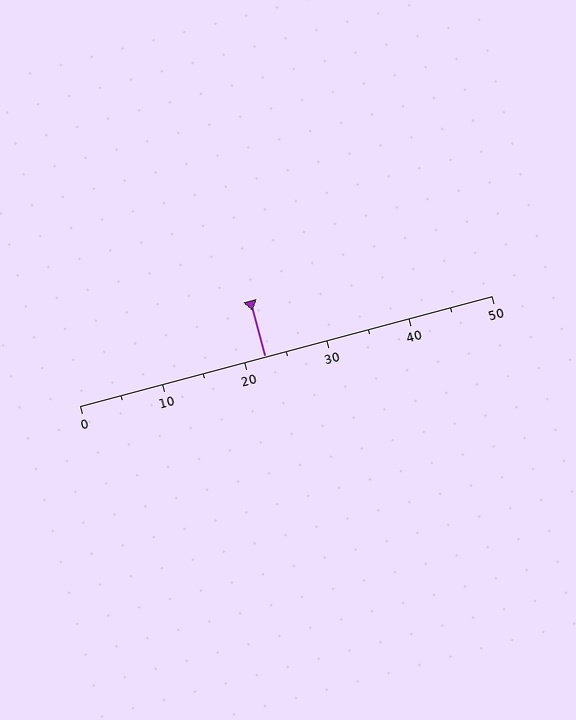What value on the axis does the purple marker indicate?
The marker indicates approximately 22.5.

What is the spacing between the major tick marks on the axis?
The major ticks are spaced 10 apart.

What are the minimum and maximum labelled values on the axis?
The axis runs from 0 to 50.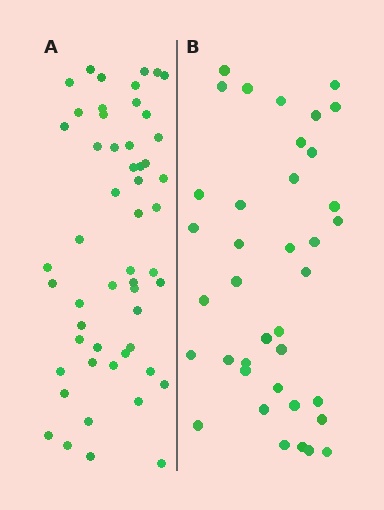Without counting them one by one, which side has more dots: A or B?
Region A (the left region) has more dots.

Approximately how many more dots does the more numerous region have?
Region A has approximately 15 more dots than region B.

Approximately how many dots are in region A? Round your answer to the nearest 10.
About 50 dots. (The exact count is 53, which rounds to 50.)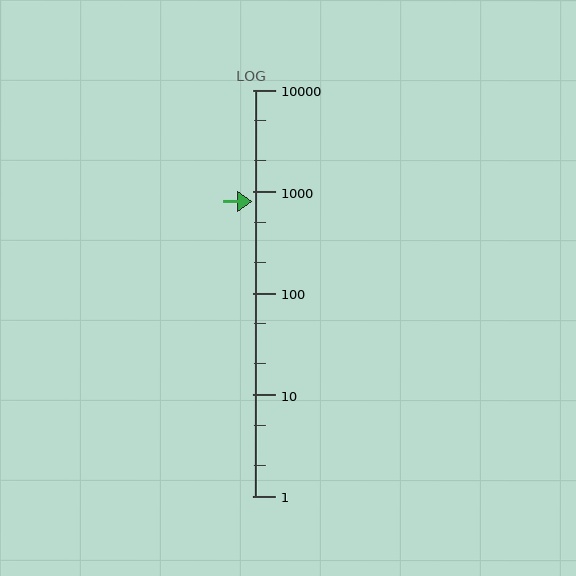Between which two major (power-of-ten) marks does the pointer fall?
The pointer is between 100 and 1000.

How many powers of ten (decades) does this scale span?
The scale spans 4 decades, from 1 to 10000.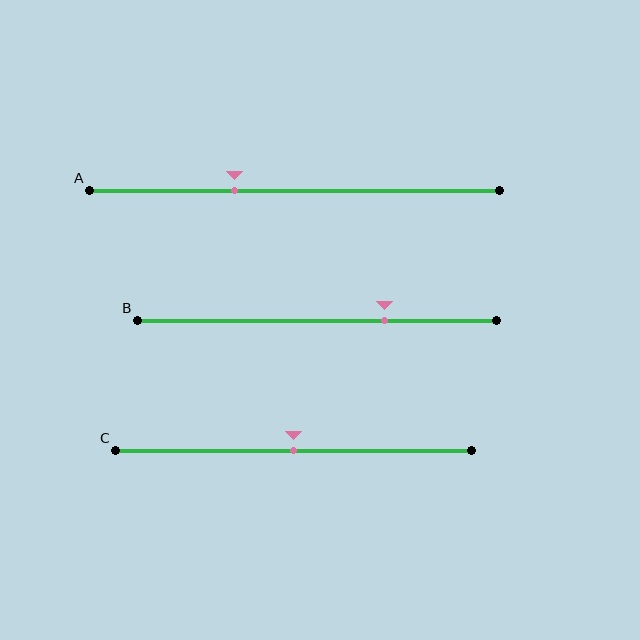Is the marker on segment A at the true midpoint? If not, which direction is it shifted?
No, the marker on segment A is shifted to the left by about 15% of the segment length.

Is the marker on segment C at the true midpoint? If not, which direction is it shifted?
Yes, the marker on segment C is at the true midpoint.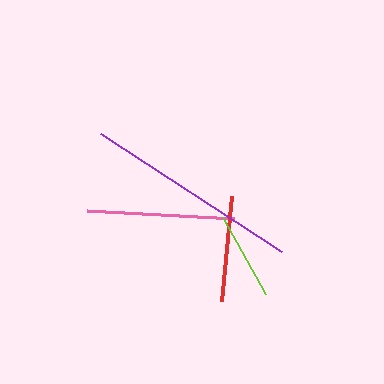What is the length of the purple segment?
The purple segment is approximately 216 pixels long.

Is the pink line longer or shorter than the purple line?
The purple line is longer than the pink line.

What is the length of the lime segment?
The lime segment is approximately 88 pixels long.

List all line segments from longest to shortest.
From longest to shortest: purple, pink, red, lime.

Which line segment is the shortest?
The lime line is the shortest at approximately 88 pixels.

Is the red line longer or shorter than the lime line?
The red line is longer than the lime line.